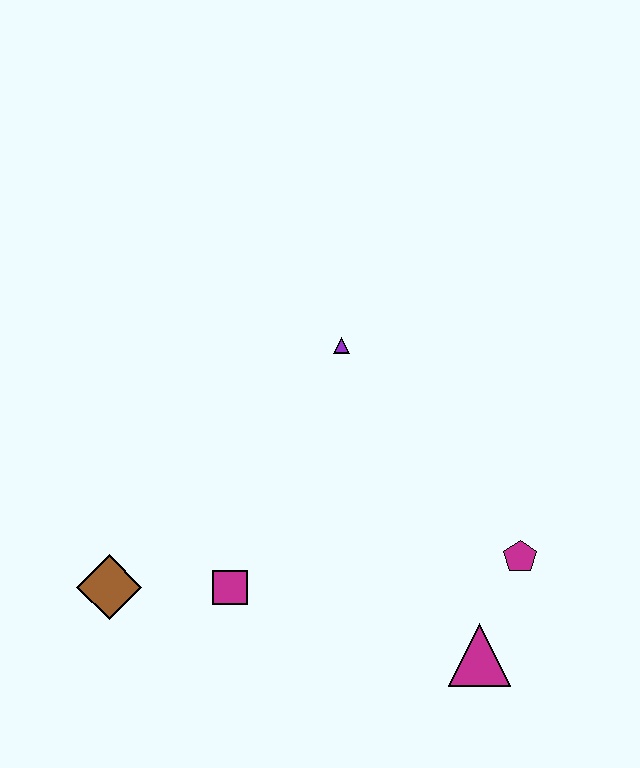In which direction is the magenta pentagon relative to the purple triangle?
The magenta pentagon is below the purple triangle.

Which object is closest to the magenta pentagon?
The magenta triangle is closest to the magenta pentagon.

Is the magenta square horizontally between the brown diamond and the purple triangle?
Yes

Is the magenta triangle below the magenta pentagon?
Yes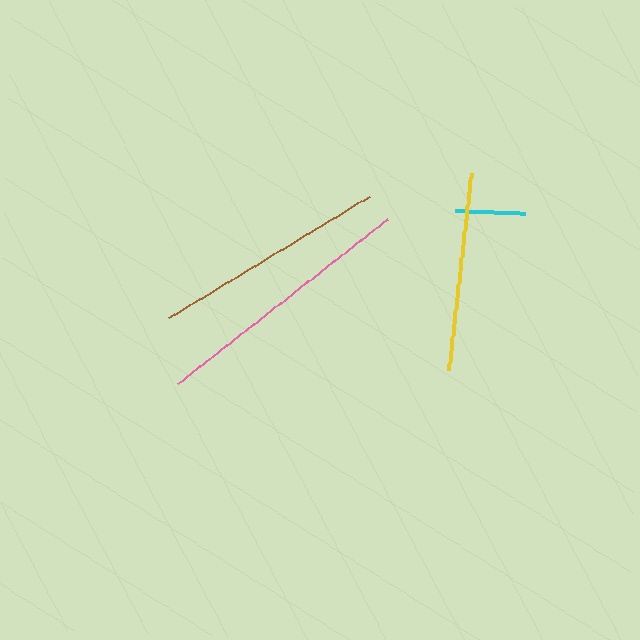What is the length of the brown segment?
The brown segment is approximately 235 pixels long.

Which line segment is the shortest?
The cyan line is the shortest at approximately 71 pixels.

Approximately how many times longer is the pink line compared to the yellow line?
The pink line is approximately 1.3 times the length of the yellow line.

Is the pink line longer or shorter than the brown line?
The pink line is longer than the brown line.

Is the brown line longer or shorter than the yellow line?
The brown line is longer than the yellow line.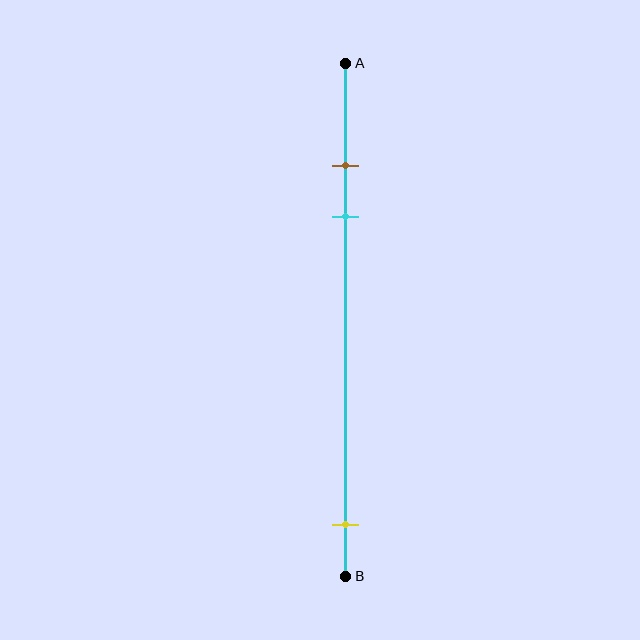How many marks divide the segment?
There are 3 marks dividing the segment.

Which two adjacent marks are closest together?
The brown and cyan marks are the closest adjacent pair.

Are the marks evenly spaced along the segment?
No, the marks are not evenly spaced.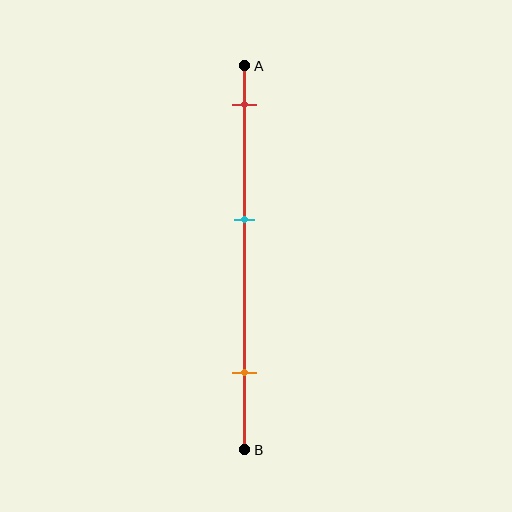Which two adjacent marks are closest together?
The red and cyan marks are the closest adjacent pair.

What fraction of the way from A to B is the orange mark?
The orange mark is approximately 80% (0.8) of the way from A to B.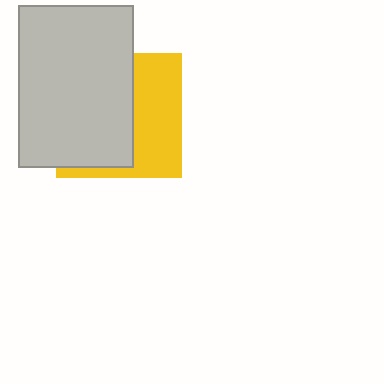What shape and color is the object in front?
The object in front is a light gray rectangle.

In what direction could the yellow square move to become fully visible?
The yellow square could move right. That would shift it out from behind the light gray rectangle entirely.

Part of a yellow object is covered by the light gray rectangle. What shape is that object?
It is a square.